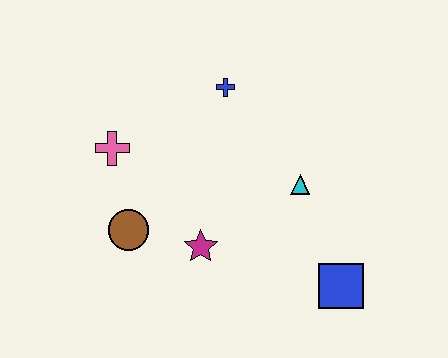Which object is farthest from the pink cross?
The blue square is farthest from the pink cross.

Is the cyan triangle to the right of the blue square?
No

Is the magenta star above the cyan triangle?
No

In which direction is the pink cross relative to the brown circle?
The pink cross is above the brown circle.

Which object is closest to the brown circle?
The magenta star is closest to the brown circle.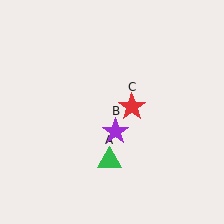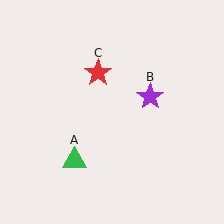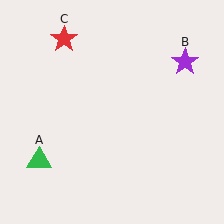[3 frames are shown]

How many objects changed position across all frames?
3 objects changed position: green triangle (object A), purple star (object B), red star (object C).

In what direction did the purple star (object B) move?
The purple star (object B) moved up and to the right.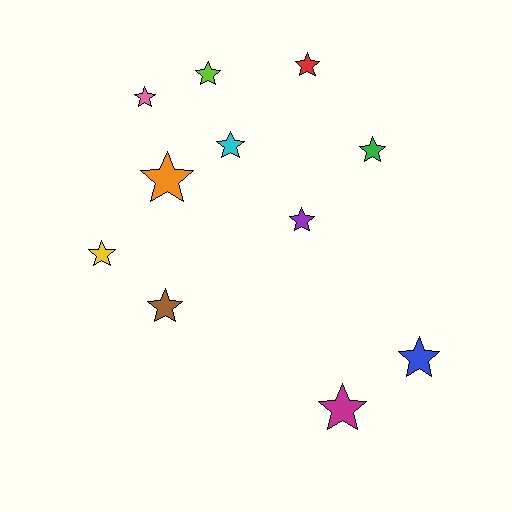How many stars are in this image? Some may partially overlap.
There are 11 stars.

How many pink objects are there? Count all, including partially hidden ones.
There is 1 pink object.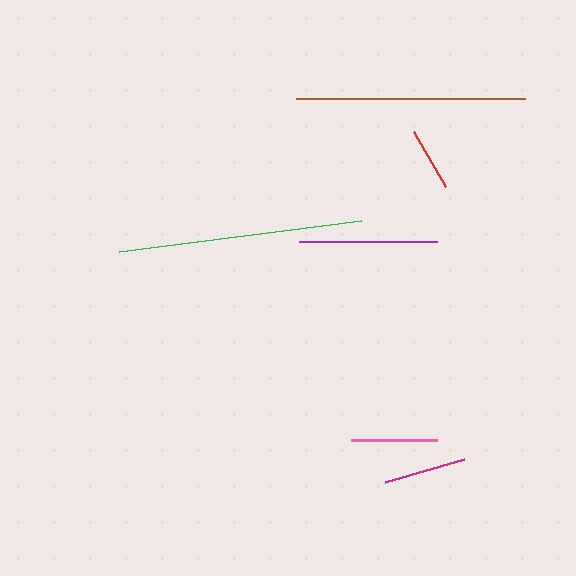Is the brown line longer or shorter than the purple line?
The brown line is longer than the purple line.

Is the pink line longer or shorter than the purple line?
The purple line is longer than the pink line.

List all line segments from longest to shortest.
From longest to shortest: green, brown, purple, pink, magenta, red.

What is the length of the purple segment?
The purple segment is approximately 138 pixels long.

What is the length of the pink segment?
The pink segment is approximately 86 pixels long.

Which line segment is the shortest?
The red line is the shortest at approximately 64 pixels.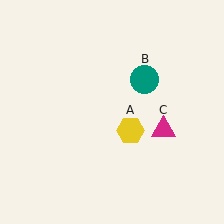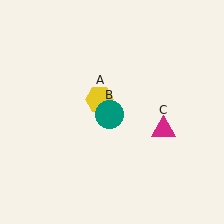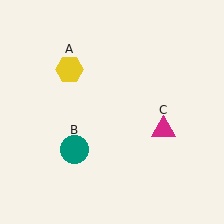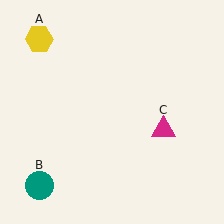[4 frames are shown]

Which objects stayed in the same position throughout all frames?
Magenta triangle (object C) remained stationary.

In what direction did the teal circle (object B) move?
The teal circle (object B) moved down and to the left.